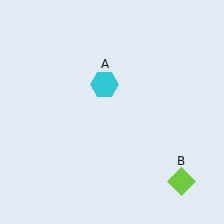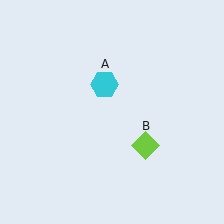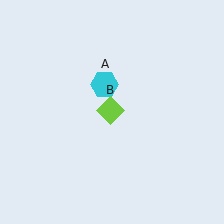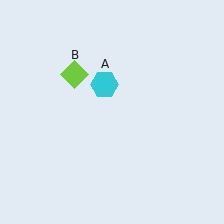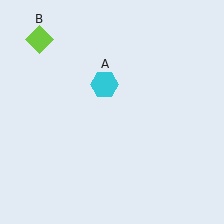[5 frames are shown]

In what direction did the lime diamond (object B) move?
The lime diamond (object B) moved up and to the left.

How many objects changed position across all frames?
1 object changed position: lime diamond (object B).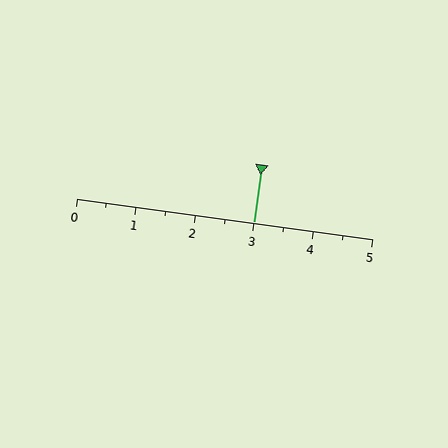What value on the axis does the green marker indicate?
The marker indicates approximately 3.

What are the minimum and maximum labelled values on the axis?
The axis runs from 0 to 5.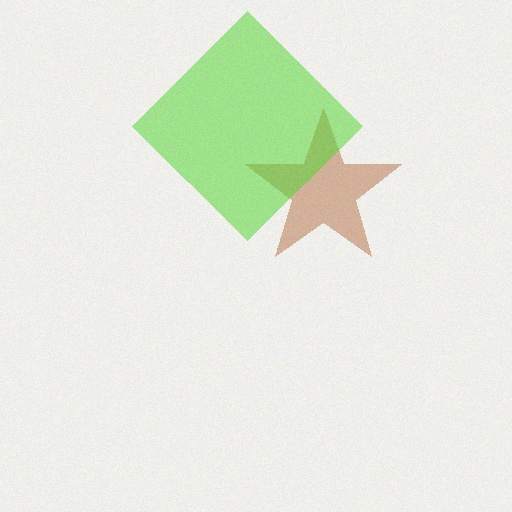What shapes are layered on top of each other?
The layered shapes are: a brown star, a lime diamond.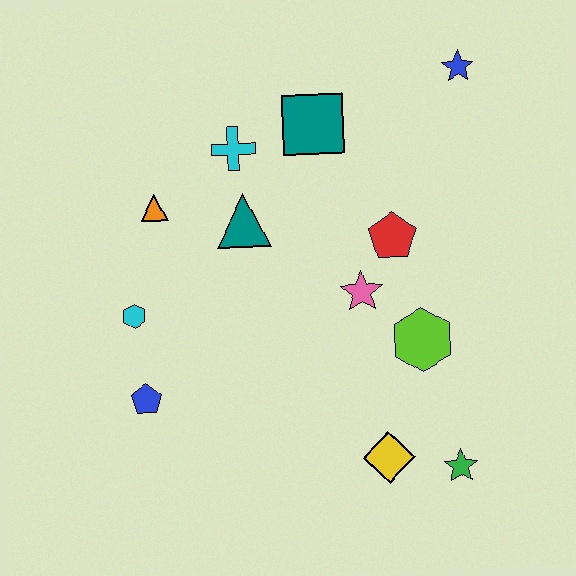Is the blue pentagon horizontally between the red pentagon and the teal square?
No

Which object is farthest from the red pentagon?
The blue pentagon is farthest from the red pentagon.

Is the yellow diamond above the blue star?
No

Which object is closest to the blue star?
The teal square is closest to the blue star.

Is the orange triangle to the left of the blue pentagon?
No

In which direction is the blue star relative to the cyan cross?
The blue star is to the right of the cyan cross.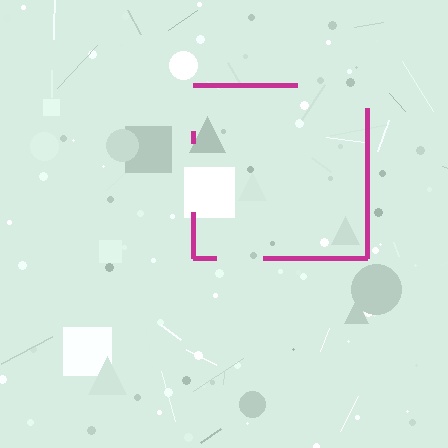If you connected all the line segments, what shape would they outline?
They would outline a square.